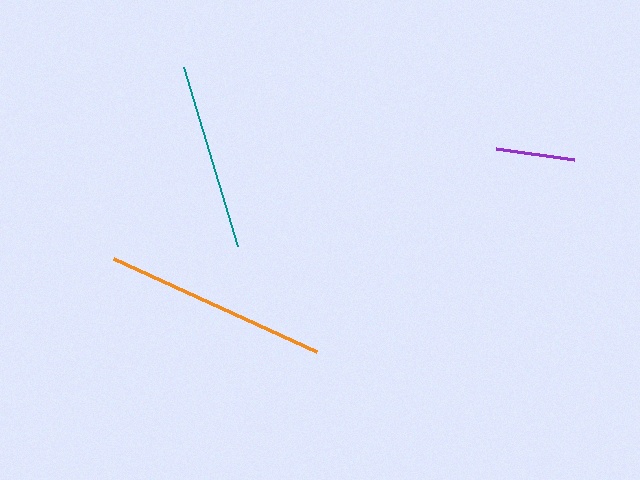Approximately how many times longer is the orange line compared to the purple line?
The orange line is approximately 2.8 times the length of the purple line.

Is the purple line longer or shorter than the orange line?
The orange line is longer than the purple line.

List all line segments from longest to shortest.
From longest to shortest: orange, teal, purple.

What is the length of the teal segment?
The teal segment is approximately 187 pixels long.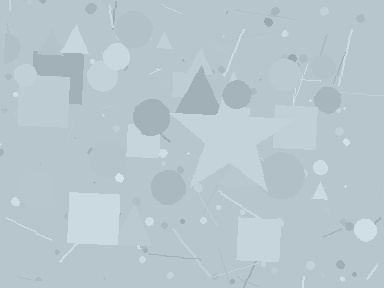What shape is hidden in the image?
A star is hidden in the image.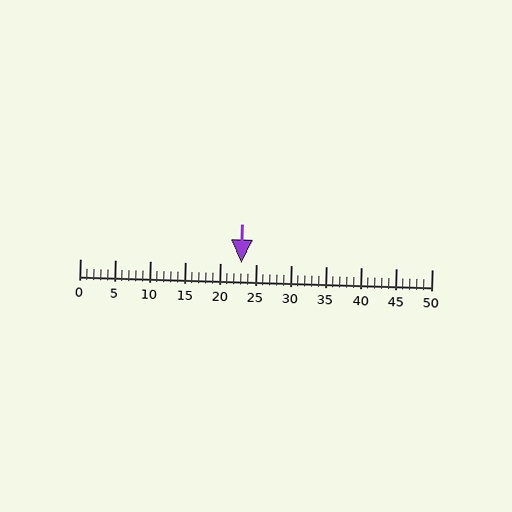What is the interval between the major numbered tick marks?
The major tick marks are spaced 5 units apart.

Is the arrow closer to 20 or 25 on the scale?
The arrow is closer to 25.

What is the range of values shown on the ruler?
The ruler shows values from 0 to 50.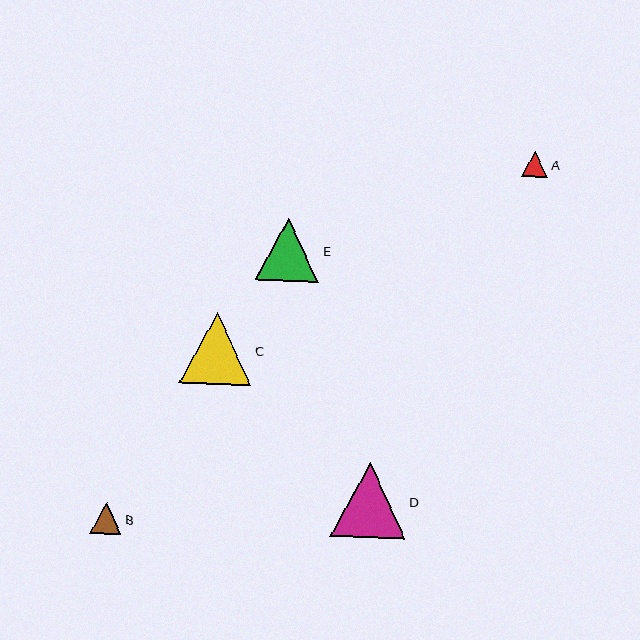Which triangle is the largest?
Triangle D is the largest with a size of approximately 74 pixels.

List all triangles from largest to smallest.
From largest to smallest: D, C, E, B, A.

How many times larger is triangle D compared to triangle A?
Triangle D is approximately 2.8 times the size of triangle A.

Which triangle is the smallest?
Triangle A is the smallest with a size of approximately 26 pixels.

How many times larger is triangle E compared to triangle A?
Triangle E is approximately 2.4 times the size of triangle A.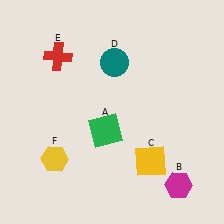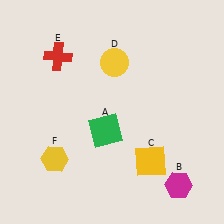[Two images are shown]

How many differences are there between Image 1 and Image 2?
There is 1 difference between the two images.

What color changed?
The circle (D) changed from teal in Image 1 to yellow in Image 2.